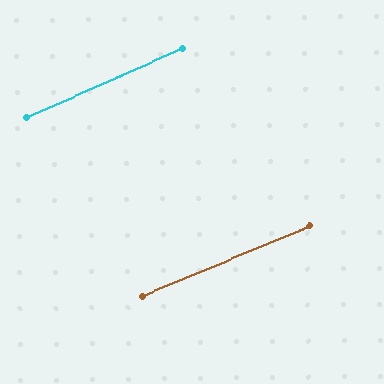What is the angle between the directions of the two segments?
Approximately 1 degree.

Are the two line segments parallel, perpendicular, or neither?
Parallel — their directions differ by only 0.9°.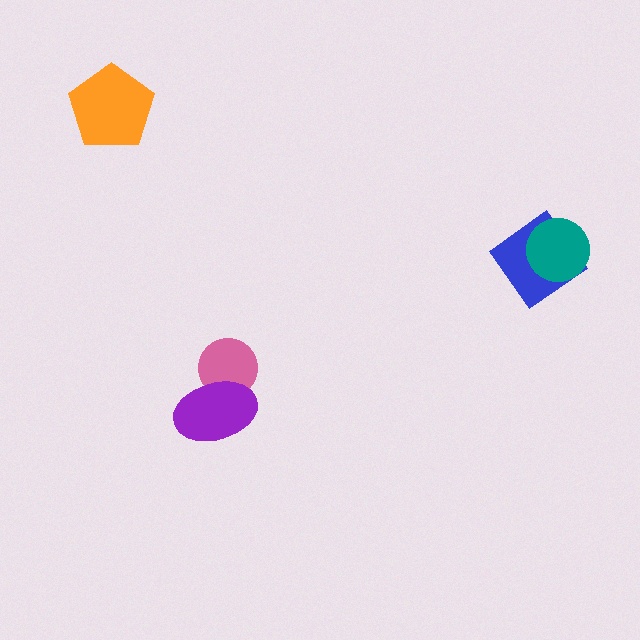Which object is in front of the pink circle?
The purple ellipse is in front of the pink circle.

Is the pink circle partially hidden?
Yes, it is partially covered by another shape.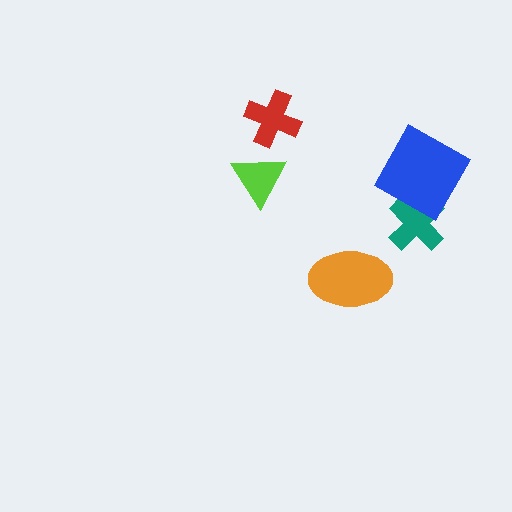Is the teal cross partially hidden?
Yes, it is partially covered by another shape.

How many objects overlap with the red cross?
0 objects overlap with the red cross.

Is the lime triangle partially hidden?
No, no other shape covers it.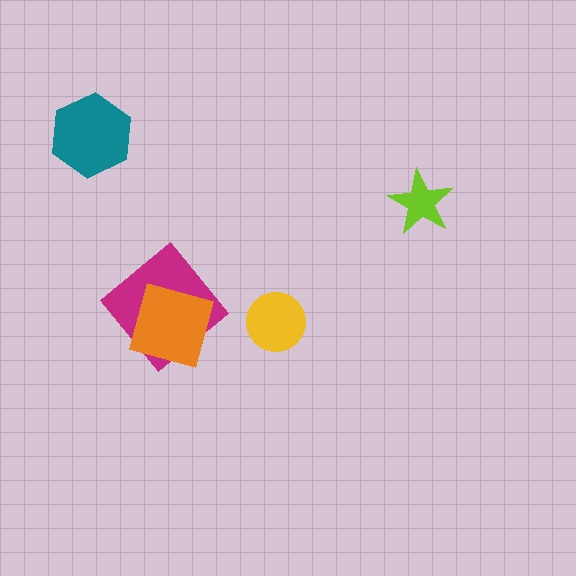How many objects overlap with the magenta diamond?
1 object overlaps with the magenta diamond.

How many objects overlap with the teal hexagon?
0 objects overlap with the teal hexagon.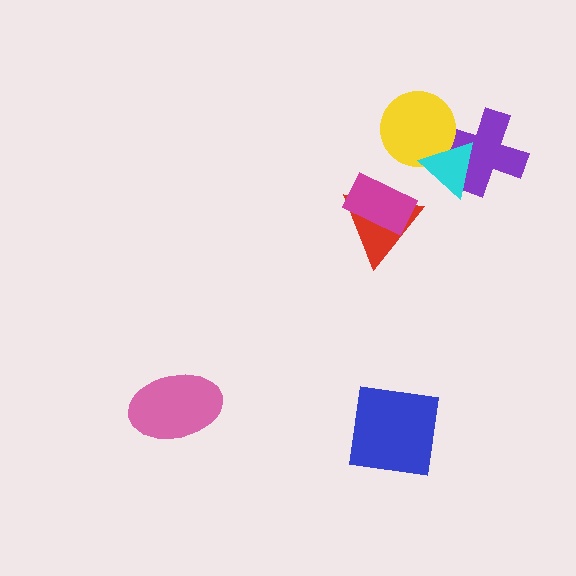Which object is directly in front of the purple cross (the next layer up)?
The yellow circle is directly in front of the purple cross.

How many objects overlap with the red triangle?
1 object overlaps with the red triangle.